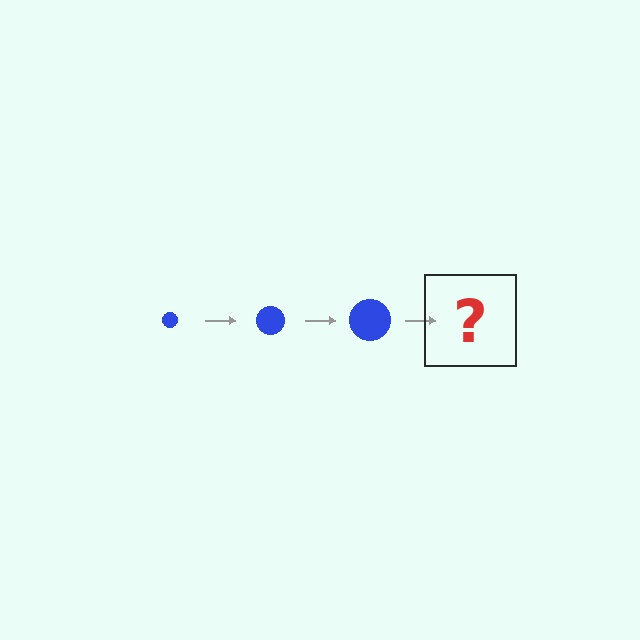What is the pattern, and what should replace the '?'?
The pattern is that the circle gets progressively larger each step. The '?' should be a blue circle, larger than the previous one.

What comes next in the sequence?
The next element should be a blue circle, larger than the previous one.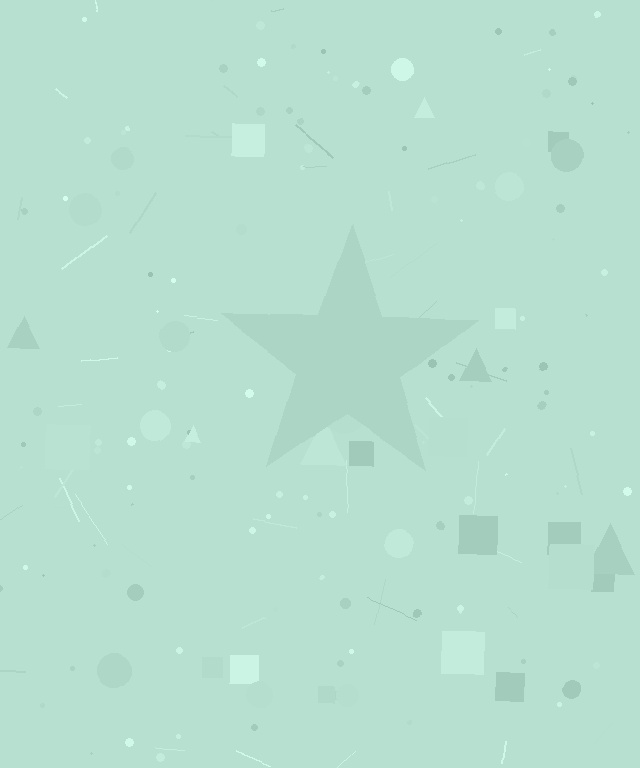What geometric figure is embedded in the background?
A star is embedded in the background.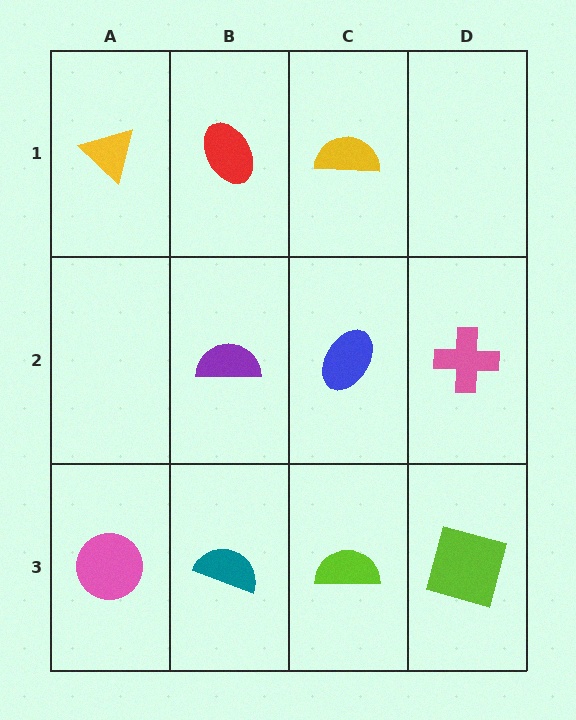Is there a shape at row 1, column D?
No, that cell is empty.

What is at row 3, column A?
A pink circle.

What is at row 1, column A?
A yellow triangle.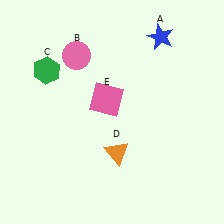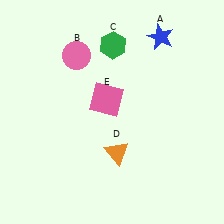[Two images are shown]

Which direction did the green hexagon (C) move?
The green hexagon (C) moved right.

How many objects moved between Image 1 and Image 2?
1 object moved between the two images.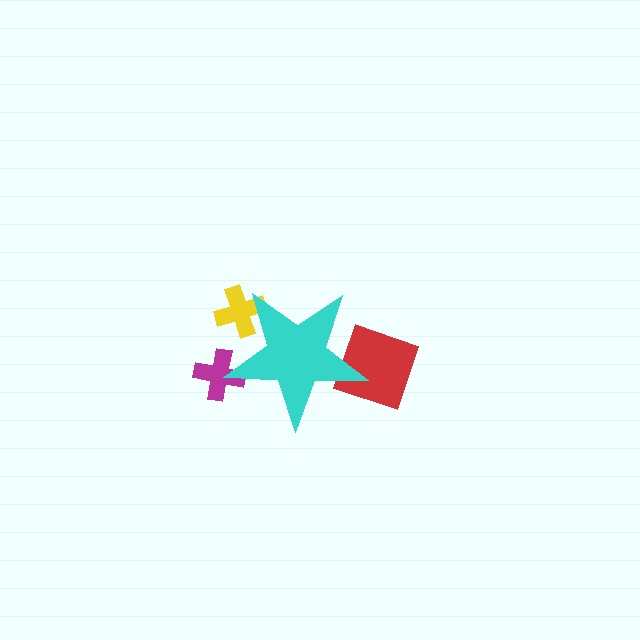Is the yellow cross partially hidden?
Yes, the yellow cross is partially hidden behind the cyan star.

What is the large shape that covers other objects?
A cyan star.